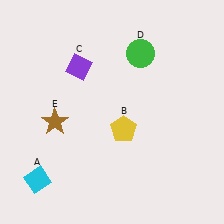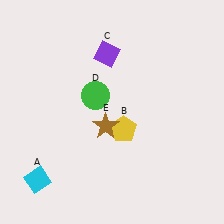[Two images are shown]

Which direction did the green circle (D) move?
The green circle (D) moved left.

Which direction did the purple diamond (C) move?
The purple diamond (C) moved right.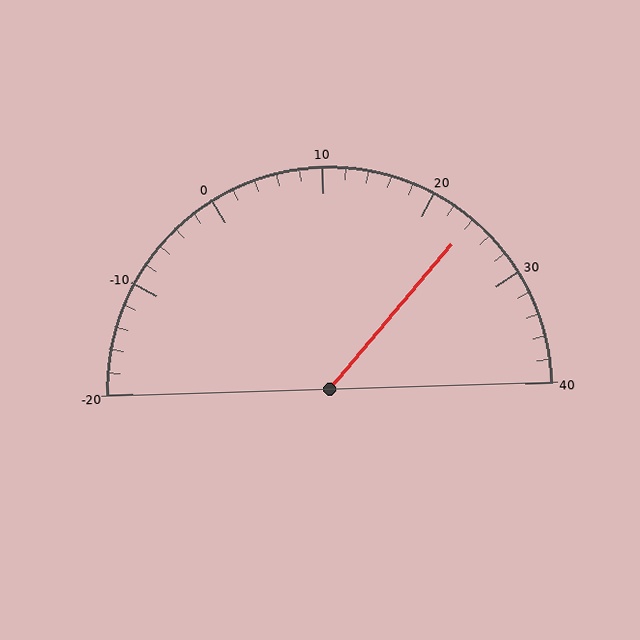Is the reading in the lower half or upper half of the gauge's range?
The reading is in the upper half of the range (-20 to 40).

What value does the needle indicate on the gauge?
The needle indicates approximately 24.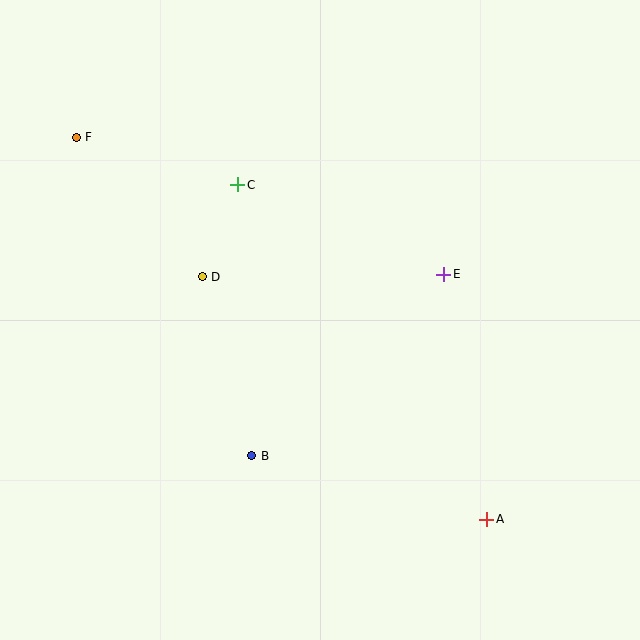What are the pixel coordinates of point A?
Point A is at (487, 519).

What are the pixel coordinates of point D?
Point D is at (202, 277).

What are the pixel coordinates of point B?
Point B is at (252, 456).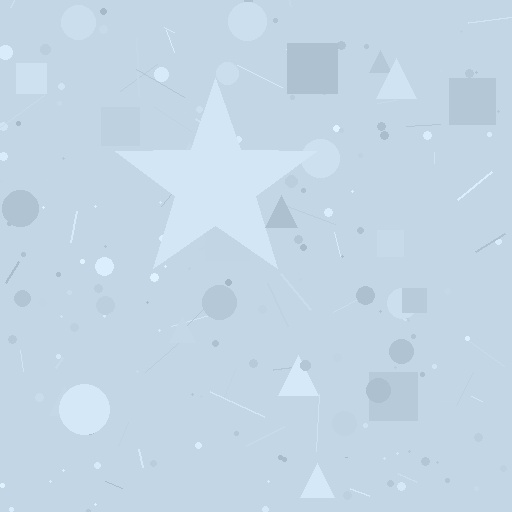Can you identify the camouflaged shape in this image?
The camouflaged shape is a star.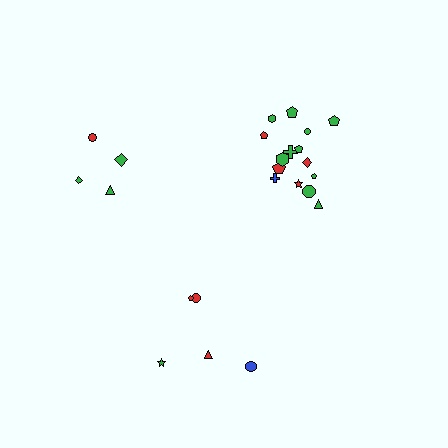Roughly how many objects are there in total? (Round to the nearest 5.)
Roughly 25 objects in total.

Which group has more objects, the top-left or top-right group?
The top-right group.